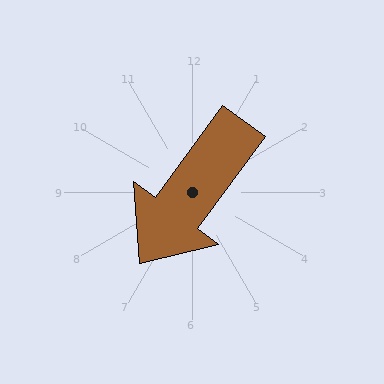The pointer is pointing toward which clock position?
Roughly 7 o'clock.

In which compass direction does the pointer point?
Southwest.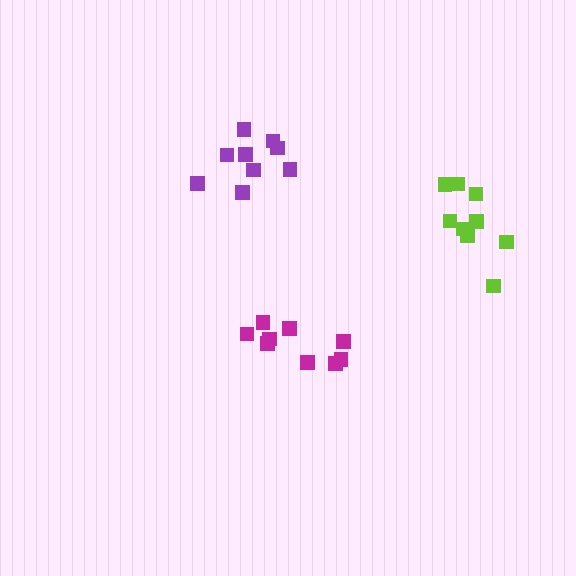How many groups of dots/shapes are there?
There are 3 groups.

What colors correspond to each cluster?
The clusters are colored: magenta, lime, purple.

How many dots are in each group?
Group 1: 9 dots, Group 2: 9 dots, Group 3: 9 dots (27 total).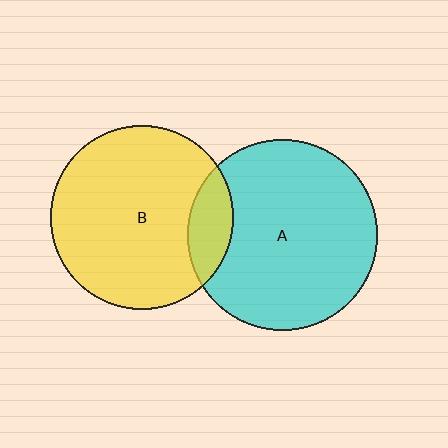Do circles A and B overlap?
Yes.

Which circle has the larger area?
Circle A (cyan).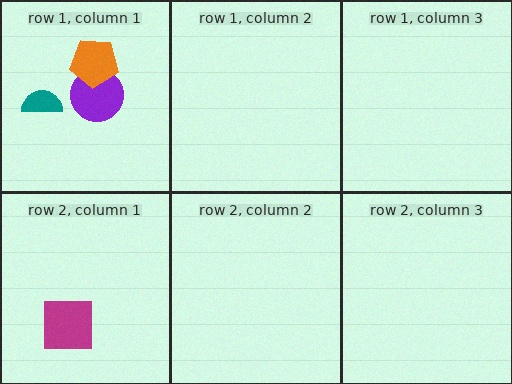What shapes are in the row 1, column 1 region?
The purple circle, the teal semicircle, the orange pentagon.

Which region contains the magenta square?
The row 2, column 1 region.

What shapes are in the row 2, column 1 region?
The magenta square.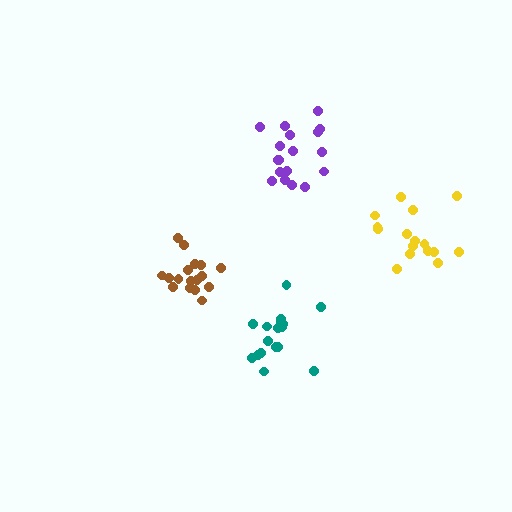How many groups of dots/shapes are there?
There are 4 groups.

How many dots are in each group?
Group 1: 18 dots, Group 2: 17 dots, Group 3: 16 dots, Group 4: 19 dots (70 total).